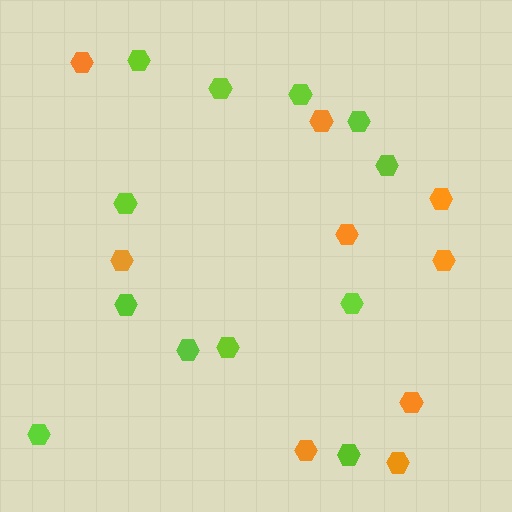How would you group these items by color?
There are 2 groups: one group of lime hexagons (12) and one group of orange hexagons (9).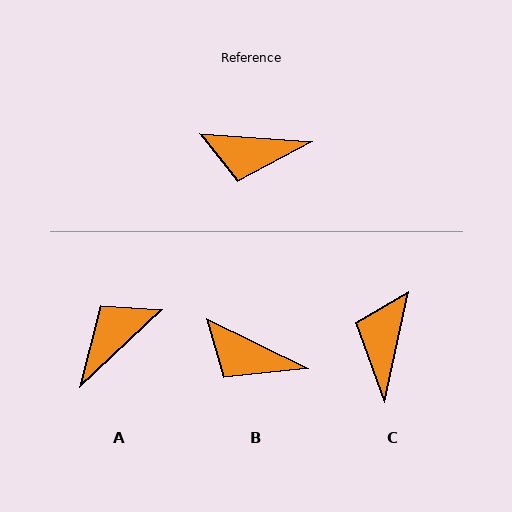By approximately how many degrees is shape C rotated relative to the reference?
Approximately 98 degrees clockwise.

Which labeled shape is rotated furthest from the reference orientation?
A, about 133 degrees away.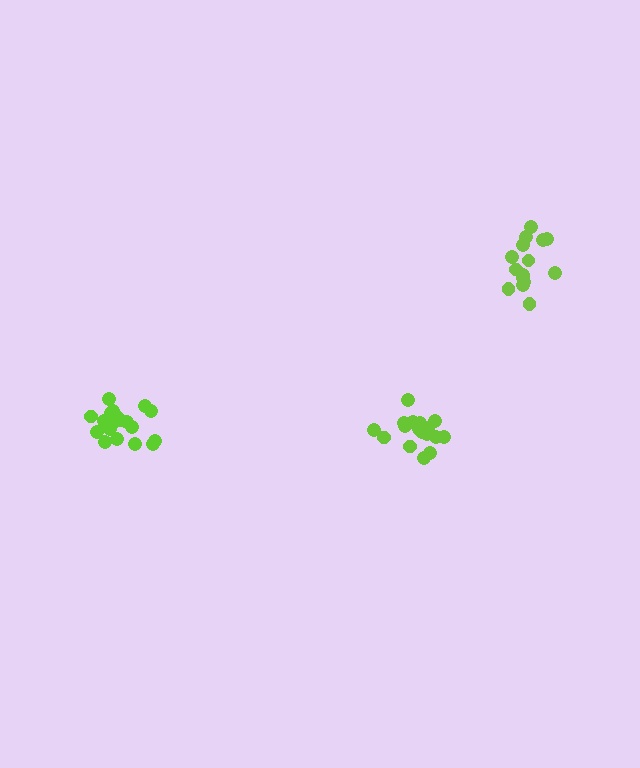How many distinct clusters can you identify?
There are 3 distinct clusters.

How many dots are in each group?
Group 1: 15 dots, Group 2: 18 dots, Group 3: 19 dots (52 total).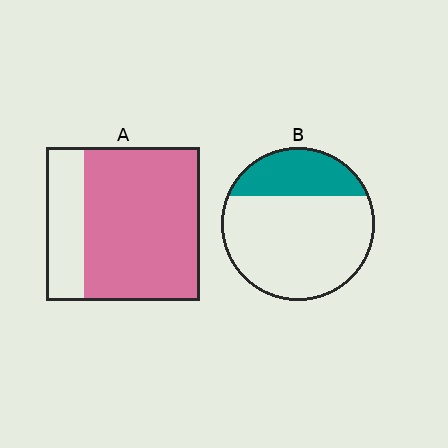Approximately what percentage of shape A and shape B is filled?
A is approximately 75% and B is approximately 25%.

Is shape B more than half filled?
No.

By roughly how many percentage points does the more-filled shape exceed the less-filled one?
By roughly 50 percentage points (A over B).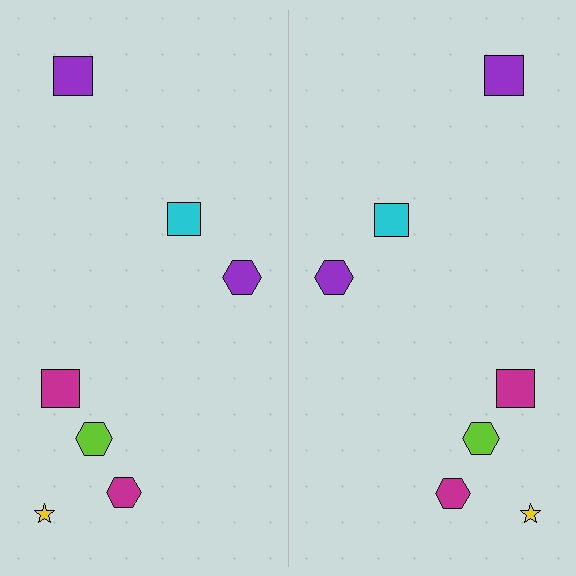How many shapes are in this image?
There are 14 shapes in this image.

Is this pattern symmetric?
Yes, this pattern has bilateral (reflection) symmetry.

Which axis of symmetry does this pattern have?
The pattern has a vertical axis of symmetry running through the center of the image.